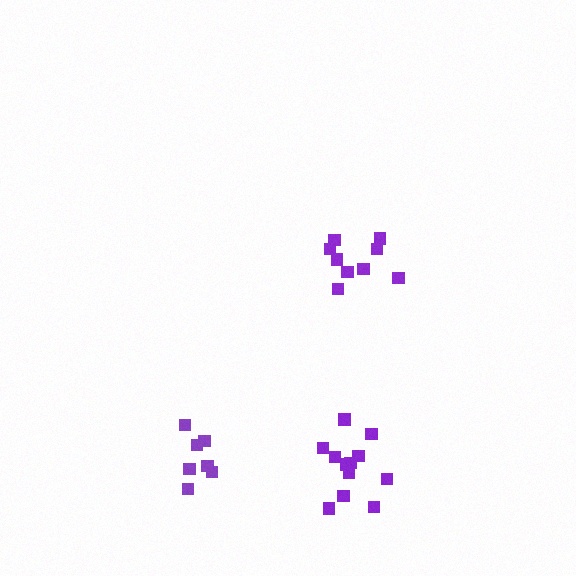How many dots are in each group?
Group 1: 7 dots, Group 2: 9 dots, Group 3: 12 dots (28 total).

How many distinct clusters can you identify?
There are 3 distinct clusters.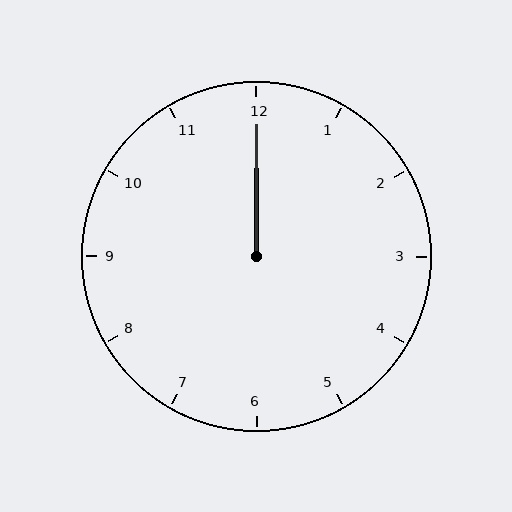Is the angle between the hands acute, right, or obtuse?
It is acute.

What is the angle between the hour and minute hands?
Approximately 0 degrees.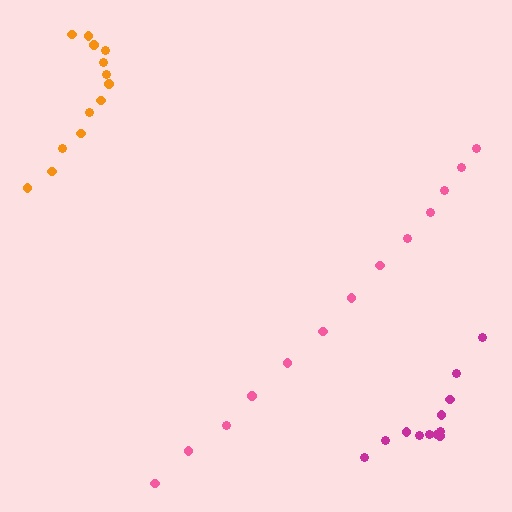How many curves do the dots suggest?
There are 3 distinct paths.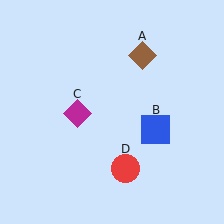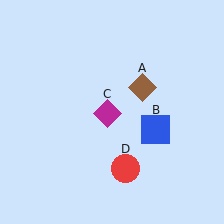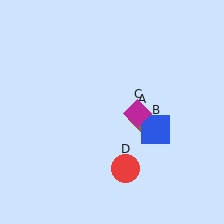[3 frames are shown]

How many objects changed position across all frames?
2 objects changed position: brown diamond (object A), magenta diamond (object C).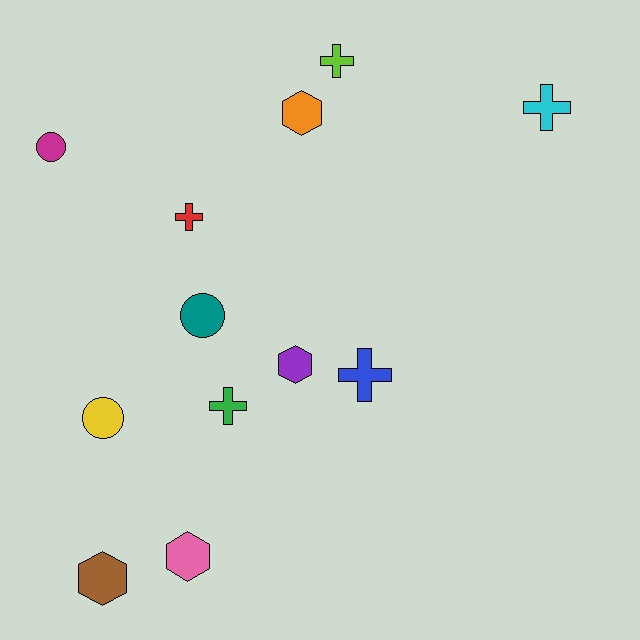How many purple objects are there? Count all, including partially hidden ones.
There is 1 purple object.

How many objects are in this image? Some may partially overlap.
There are 12 objects.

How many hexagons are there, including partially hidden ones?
There are 4 hexagons.